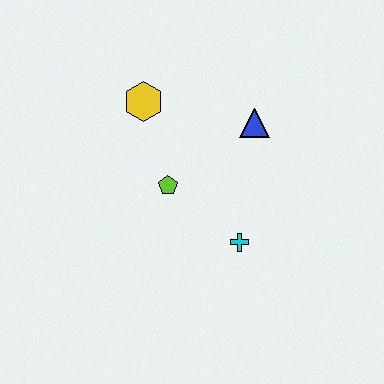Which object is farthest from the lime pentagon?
The blue triangle is farthest from the lime pentagon.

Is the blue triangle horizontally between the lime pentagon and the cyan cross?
No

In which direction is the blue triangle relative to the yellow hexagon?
The blue triangle is to the right of the yellow hexagon.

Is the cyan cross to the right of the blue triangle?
No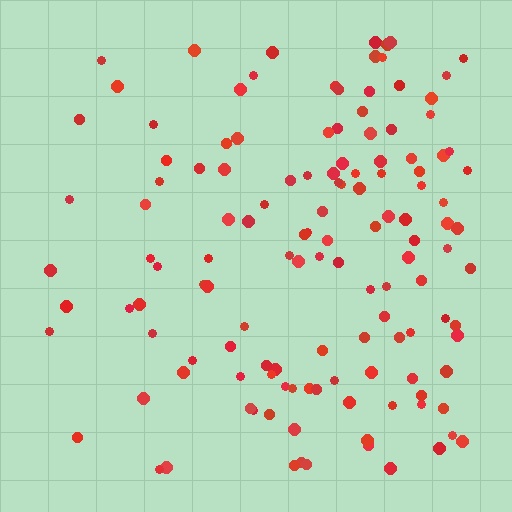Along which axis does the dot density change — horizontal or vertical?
Horizontal.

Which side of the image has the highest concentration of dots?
The right.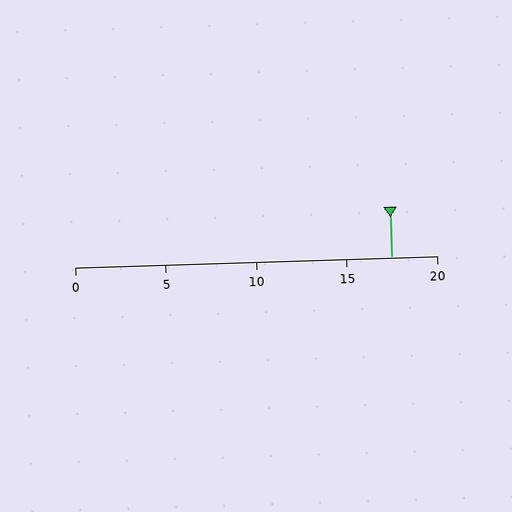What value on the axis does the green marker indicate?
The marker indicates approximately 17.5.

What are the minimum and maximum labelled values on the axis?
The axis runs from 0 to 20.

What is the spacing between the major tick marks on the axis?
The major ticks are spaced 5 apart.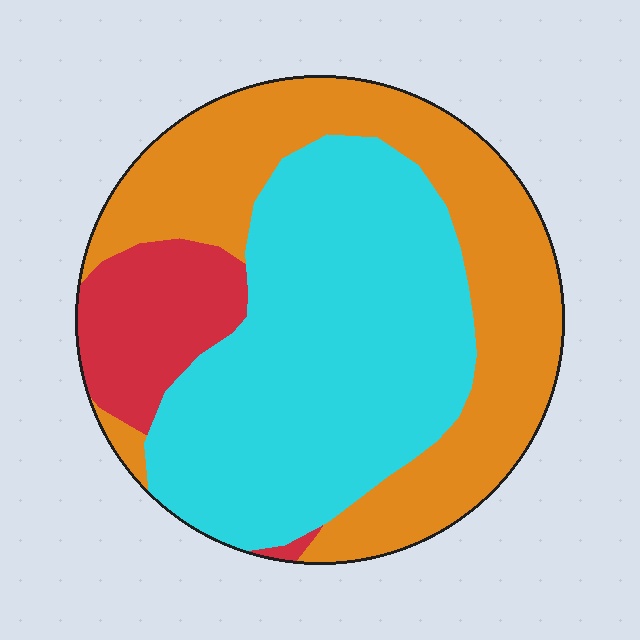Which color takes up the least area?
Red, at roughly 10%.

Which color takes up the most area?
Cyan, at roughly 50%.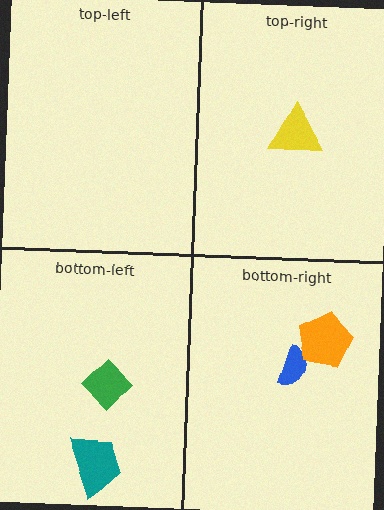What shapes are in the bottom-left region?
The green diamond, the teal trapezoid.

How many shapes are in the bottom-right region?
2.